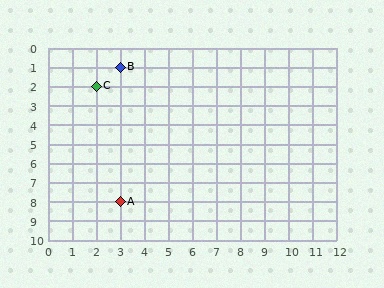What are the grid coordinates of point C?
Point C is at grid coordinates (2, 2).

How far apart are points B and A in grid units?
Points B and A are 7 rows apart.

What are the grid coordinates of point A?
Point A is at grid coordinates (3, 8).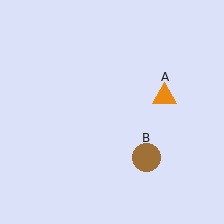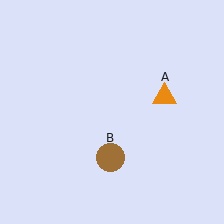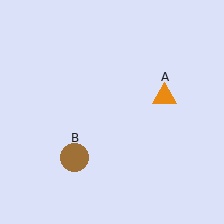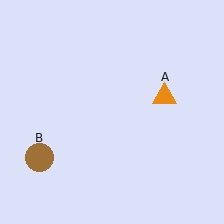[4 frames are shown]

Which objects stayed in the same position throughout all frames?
Orange triangle (object A) remained stationary.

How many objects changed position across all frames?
1 object changed position: brown circle (object B).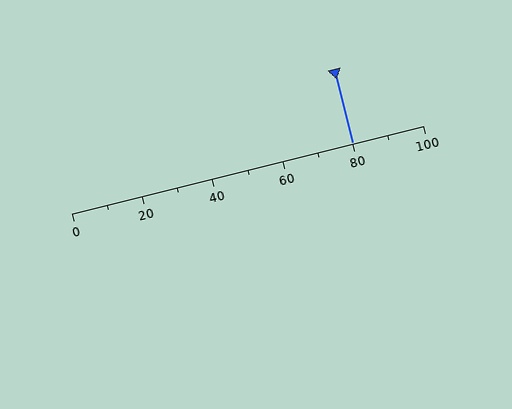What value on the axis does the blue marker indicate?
The marker indicates approximately 80.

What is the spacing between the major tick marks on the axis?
The major ticks are spaced 20 apart.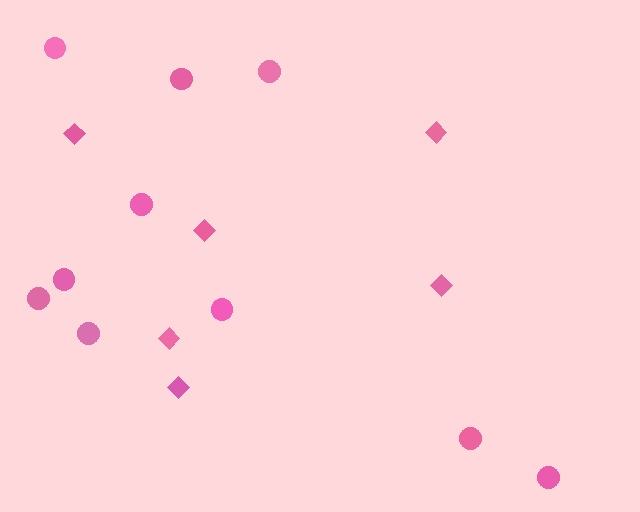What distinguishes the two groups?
There are 2 groups: one group of circles (10) and one group of diamonds (6).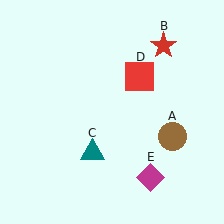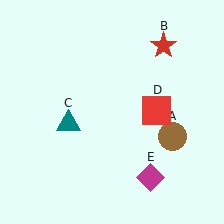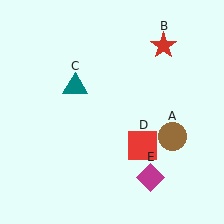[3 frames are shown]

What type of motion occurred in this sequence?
The teal triangle (object C), red square (object D) rotated clockwise around the center of the scene.